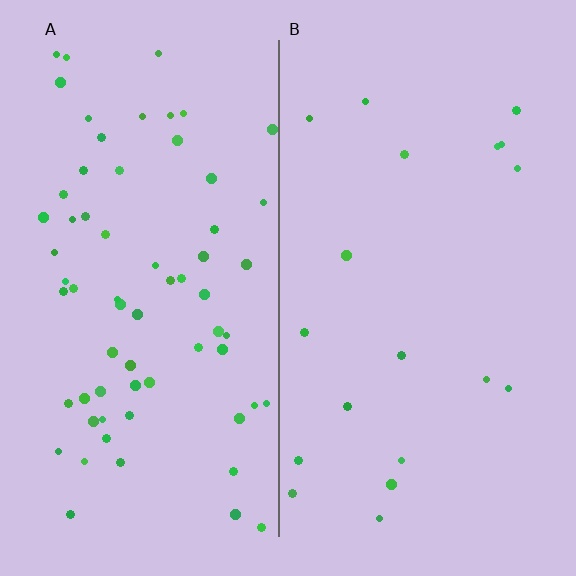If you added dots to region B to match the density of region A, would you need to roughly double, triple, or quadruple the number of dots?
Approximately quadruple.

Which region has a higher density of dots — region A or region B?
A (the left).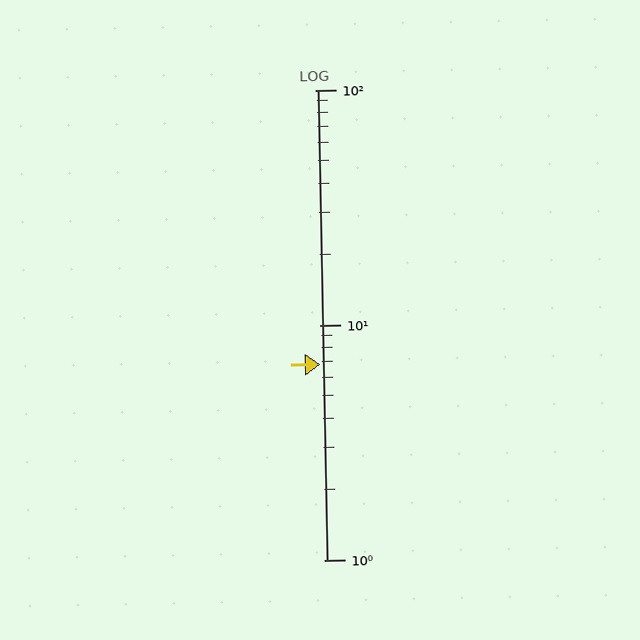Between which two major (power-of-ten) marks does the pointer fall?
The pointer is between 1 and 10.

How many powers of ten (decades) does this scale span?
The scale spans 2 decades, from 1 to 100.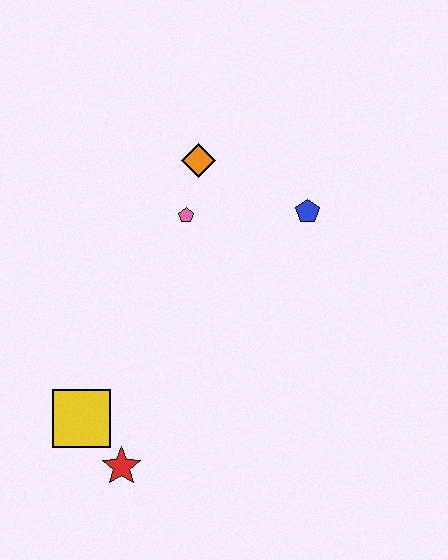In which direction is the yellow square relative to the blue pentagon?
The yellow square is to the left of the blue pentagon.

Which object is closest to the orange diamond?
The pink pentagon is closest to the orange diamond.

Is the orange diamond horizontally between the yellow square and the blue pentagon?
Yes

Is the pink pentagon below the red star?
No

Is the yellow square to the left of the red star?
Yes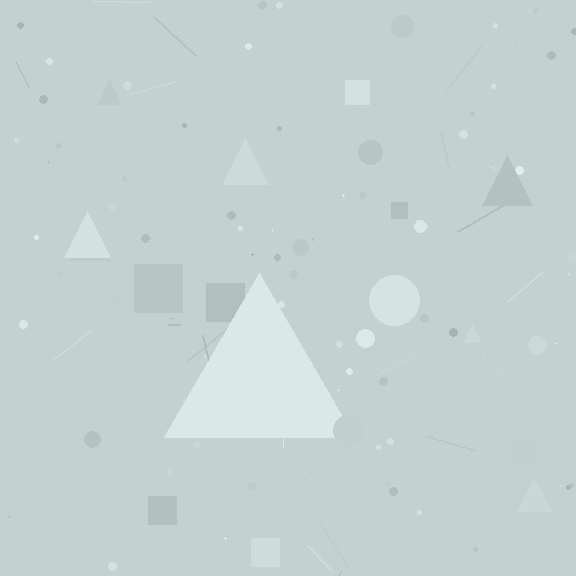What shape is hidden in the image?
A triangle is hidden in the image.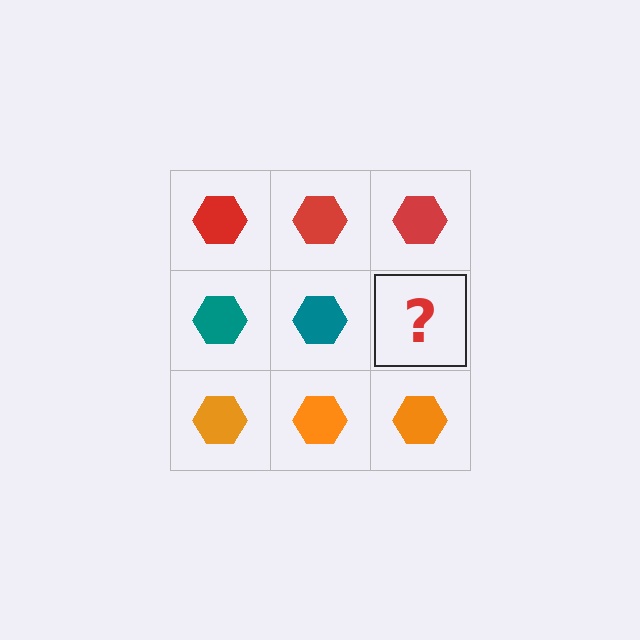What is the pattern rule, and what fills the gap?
The rule is that each row has a consistent color. The gap should be filled with a teal hexagon.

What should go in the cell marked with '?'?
The missing cell should contain a teal hexagon.